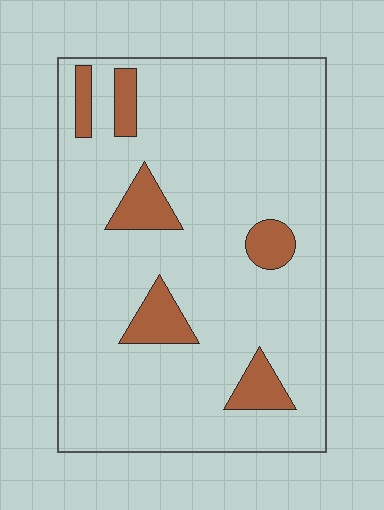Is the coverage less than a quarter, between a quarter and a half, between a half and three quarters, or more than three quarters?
Less than a quarter.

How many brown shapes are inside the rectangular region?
6.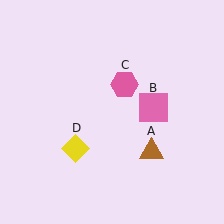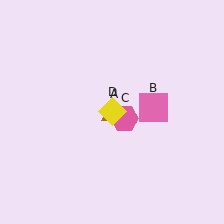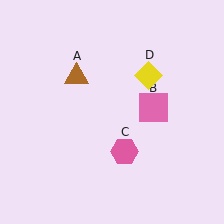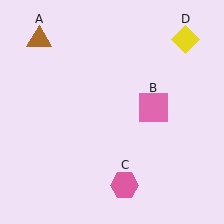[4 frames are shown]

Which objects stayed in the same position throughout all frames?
Pink square (object B) remained stationary.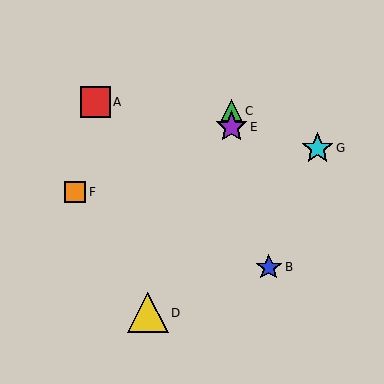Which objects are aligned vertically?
Objects C, E are aligned vertically.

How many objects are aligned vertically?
2 objects (C, E) are aligned vertically.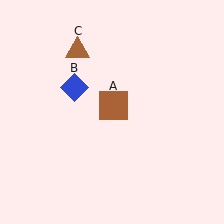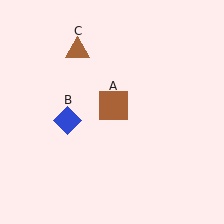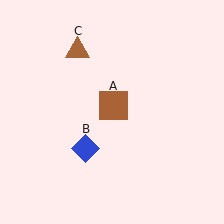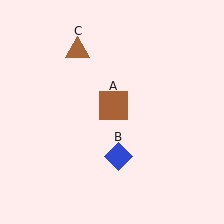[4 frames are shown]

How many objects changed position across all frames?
1 object changed position: blue diamond (object B).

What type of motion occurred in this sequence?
The blue diamond (object B) rotated counterclockwise around the center of the scene.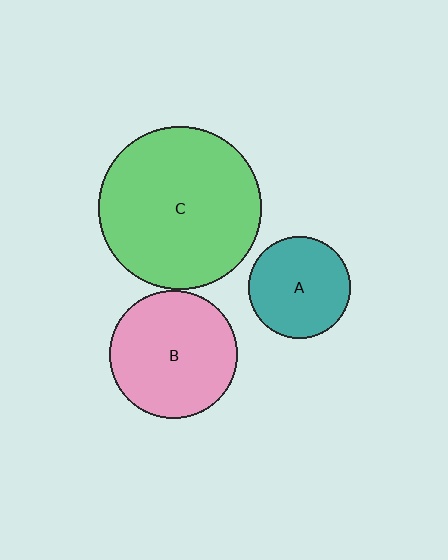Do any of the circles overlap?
No, none of the circles overlap.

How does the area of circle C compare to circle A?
Approximately 2.6 times.